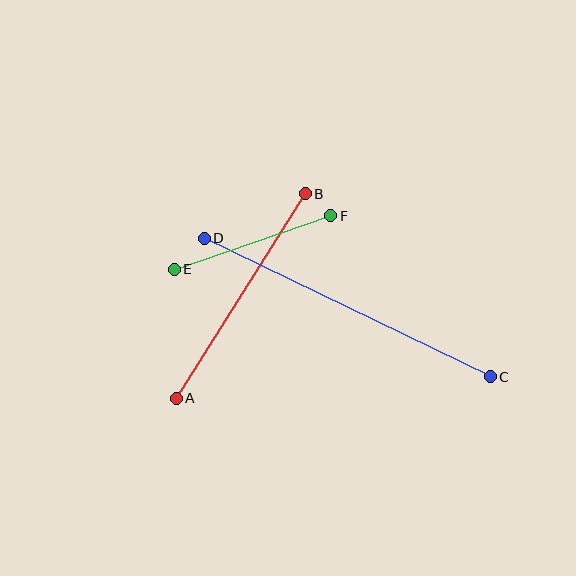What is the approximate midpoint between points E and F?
The midpoint is at approximately (253, 242) pixels.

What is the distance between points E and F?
The distance is approximately 165 pixels.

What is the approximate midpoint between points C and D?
The midpoint is at approximately (347, 307) pixels.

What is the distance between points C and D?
The distance is approximately 318 pixels.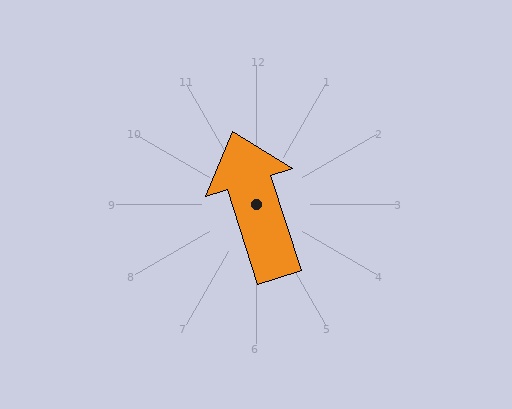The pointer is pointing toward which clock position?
Roughly 11 o'clock.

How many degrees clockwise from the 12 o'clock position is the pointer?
Approximately 342 degrees.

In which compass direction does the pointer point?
North.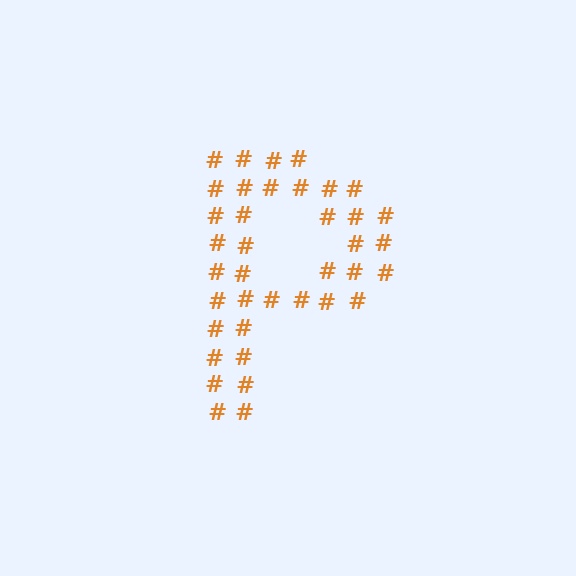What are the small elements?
The small elements are hash symbols.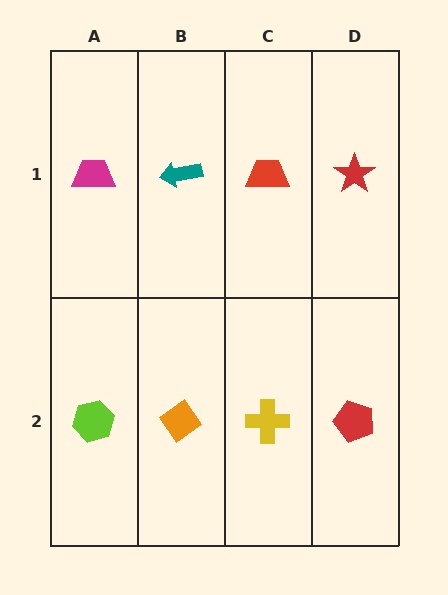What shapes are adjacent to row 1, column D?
A red pentagon (row 2, column D), a red trapezoid (row 1, column C).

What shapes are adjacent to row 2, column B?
A teal arrow (row 1, column B), a lime hexagon (row 2, column A), a yellow cross (row 2, column C).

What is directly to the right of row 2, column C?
A red pentagon.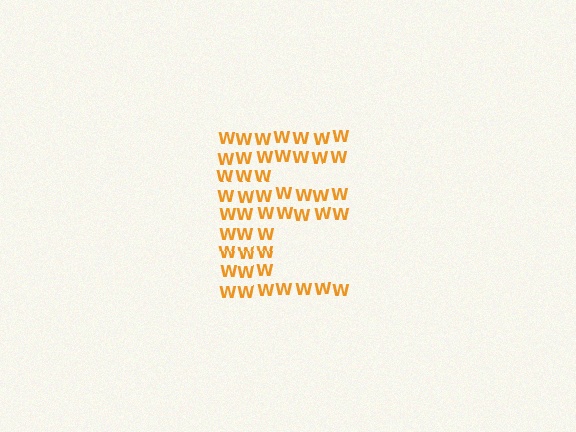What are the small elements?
The small elements are letter W's.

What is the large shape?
The large shape is the letter E.